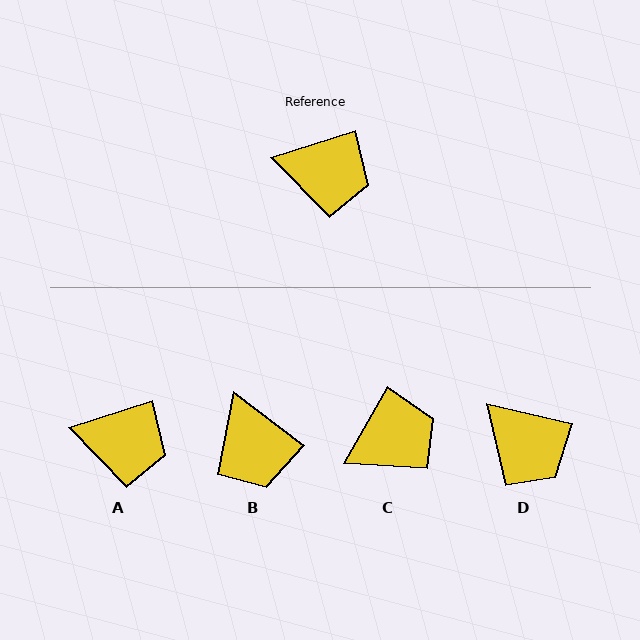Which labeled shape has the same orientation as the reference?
A.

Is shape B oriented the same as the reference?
No, it is off by about 55 degrees.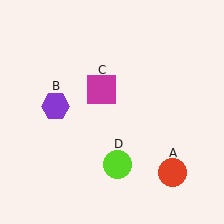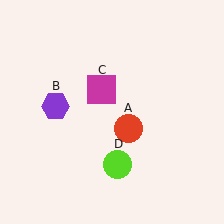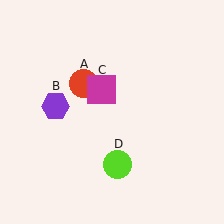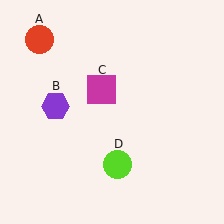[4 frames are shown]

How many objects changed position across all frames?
1 object changed position: red circle (object A).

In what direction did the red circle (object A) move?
The red circle (object A) moved up and to the left.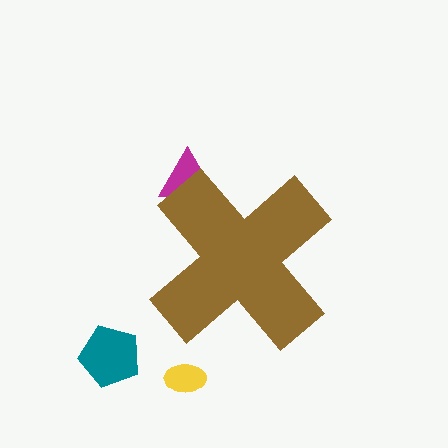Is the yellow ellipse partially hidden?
No, the yellow ellipse is fully visible.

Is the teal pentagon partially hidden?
No, the teal pentagon is fully visible.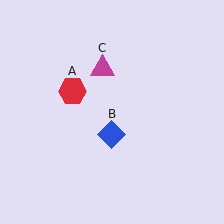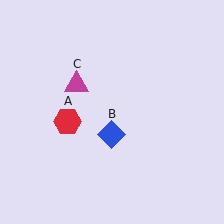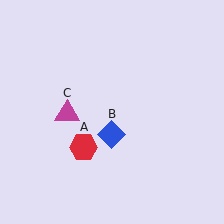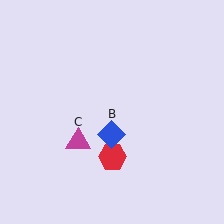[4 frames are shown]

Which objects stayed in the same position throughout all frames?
Blue diamond (object B) remained stationary.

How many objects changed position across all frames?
2 objects changed position: red hexagon (object A), magenta triangle (object C).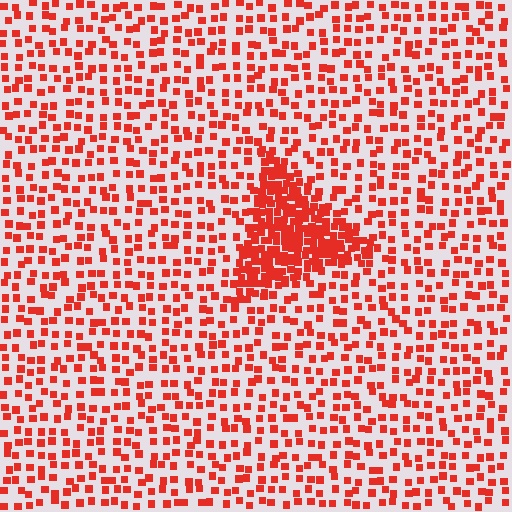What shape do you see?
I see a triangle.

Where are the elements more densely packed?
The elements are more densely packed inside the triangle boundary.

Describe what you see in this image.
The image contains small red elements arranged at two different densities. A triangle-shaped region is visible where the elements are more densely packed than the surrounding area.